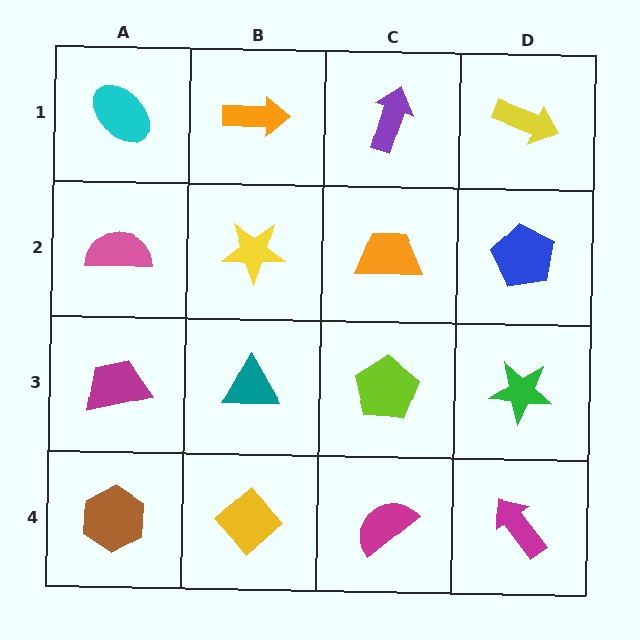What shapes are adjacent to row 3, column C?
An orange trapezoid (row 2, column C), a magenta semicircle (row 4, column C), a teal triangle (row 3, column B), a green star (row 3, column D).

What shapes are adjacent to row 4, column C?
A lime pentagon (row 3, column C), a yellow diamond (row 4, column B), a magenta arrow (row 4, column D).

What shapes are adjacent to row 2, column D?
A yellow arrow (row 1, column D), a green star (row 3, column D), an orange trapezoid (row 2, column C).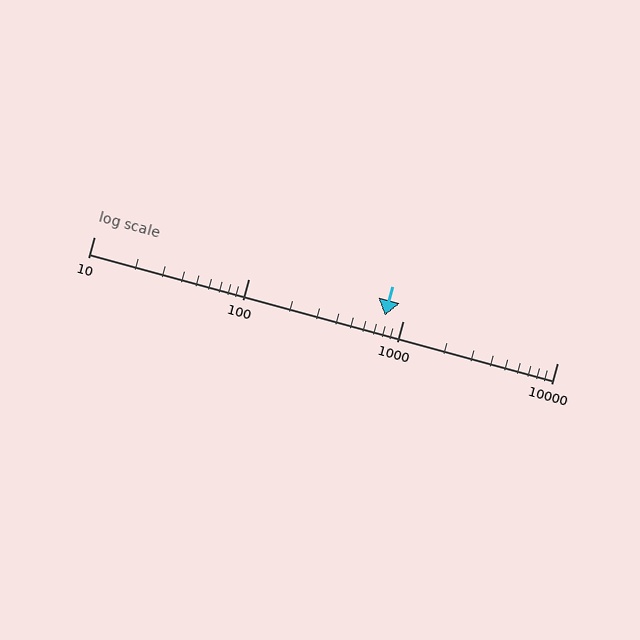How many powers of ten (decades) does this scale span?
The scale spans 3 decades, from 10 to 10000.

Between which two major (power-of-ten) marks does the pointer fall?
The pointer is between 100 and 1000.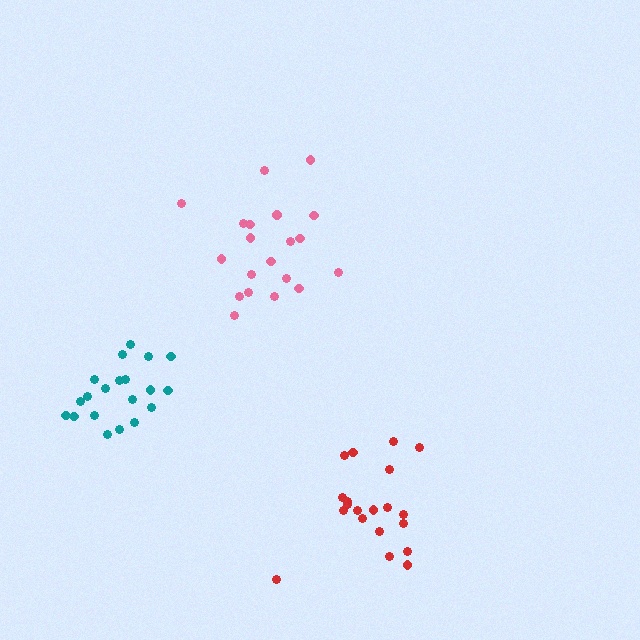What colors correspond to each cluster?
The clusters are colored: red, pink, teal.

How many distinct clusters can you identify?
There are 3 distinct clusters.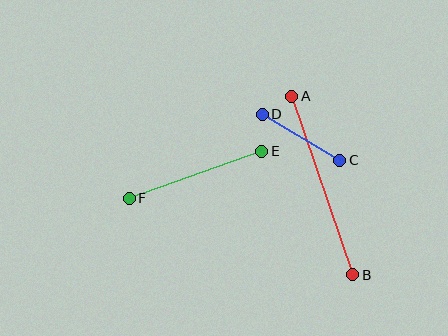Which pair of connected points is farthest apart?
Points A and B are farthest apart.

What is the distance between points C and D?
The distance is approximately 90 pixels.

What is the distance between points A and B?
The distance is approximately 189 pixels.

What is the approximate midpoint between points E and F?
The midpoint is at approximately (195, 175) pixels.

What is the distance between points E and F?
The distance is approximately 141 pixels.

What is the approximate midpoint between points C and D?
The midpoint is at approximately (301, 137) pixels.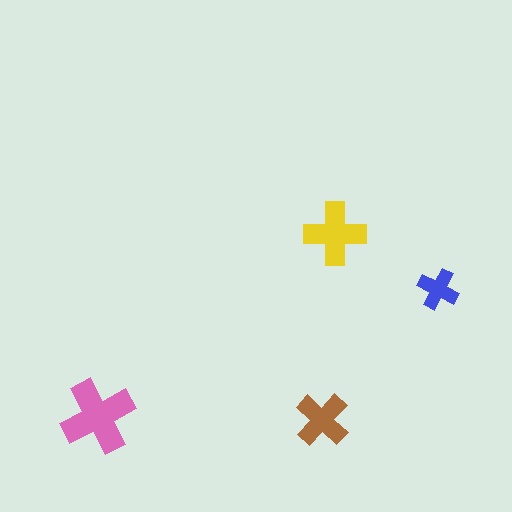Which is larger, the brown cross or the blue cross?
The brown one.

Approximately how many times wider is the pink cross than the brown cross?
About 1.5 times wider.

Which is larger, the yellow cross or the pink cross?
The pink one.